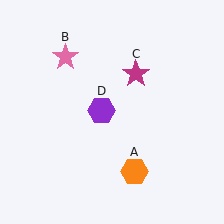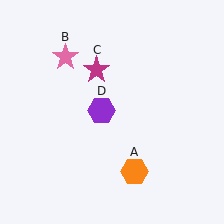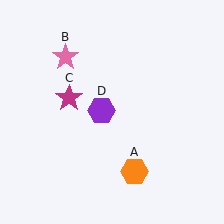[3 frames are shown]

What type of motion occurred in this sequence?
The magenta star (object C) rotated counterclockwise around the center of the scene.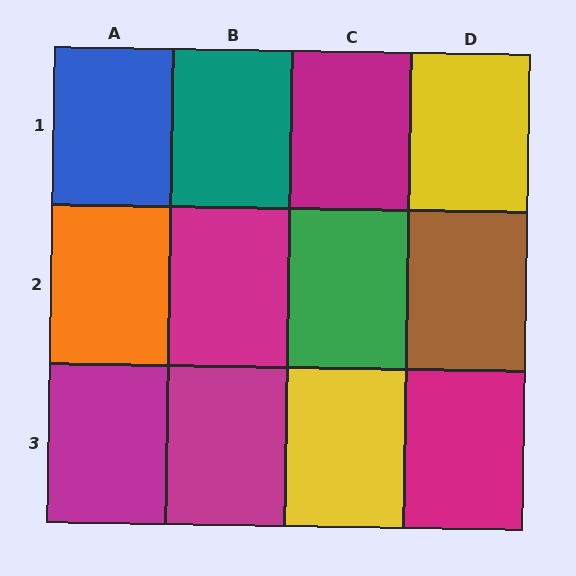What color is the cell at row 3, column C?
Yellow.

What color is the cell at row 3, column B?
Magenta.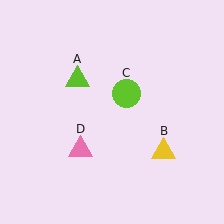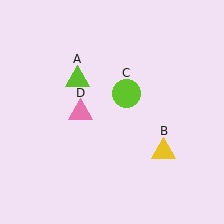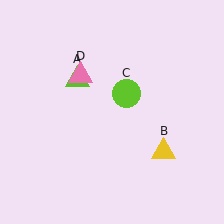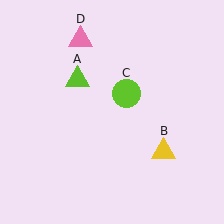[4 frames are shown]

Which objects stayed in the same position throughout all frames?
Lime triangle (object A) and yellow triangle (object B) and lime circle (object C) remained stationary.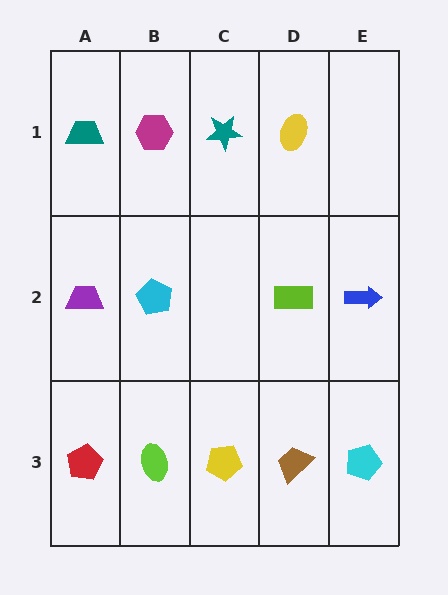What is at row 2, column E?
A blue arrow.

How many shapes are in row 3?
5 shapes.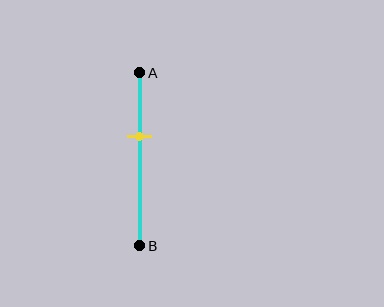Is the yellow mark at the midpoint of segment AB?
No, the mark is at about 35% from A, not at the 50% midpoint.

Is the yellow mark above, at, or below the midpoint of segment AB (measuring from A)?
The yellow mark is above the midpoint of segment AB.